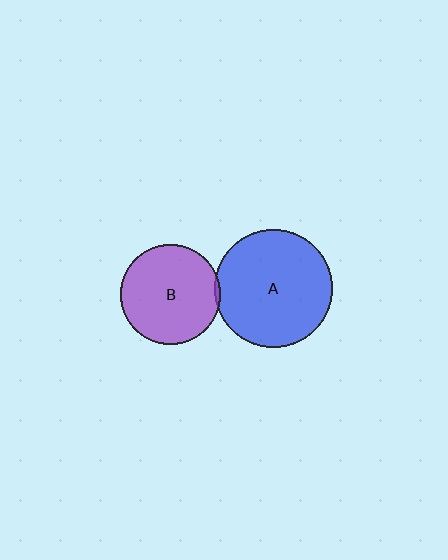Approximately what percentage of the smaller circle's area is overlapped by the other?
Approximately 5%.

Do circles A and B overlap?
Yes.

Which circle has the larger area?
Circle A (blue).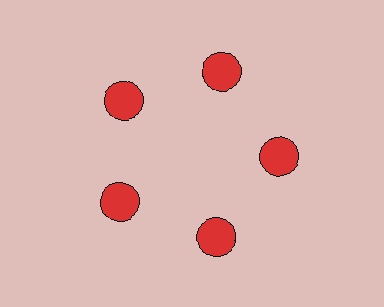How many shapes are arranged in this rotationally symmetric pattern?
There are 5 shapes, arranged in 5 groups of 1.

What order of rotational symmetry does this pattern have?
This pattern has 5-fold rotational symmetry.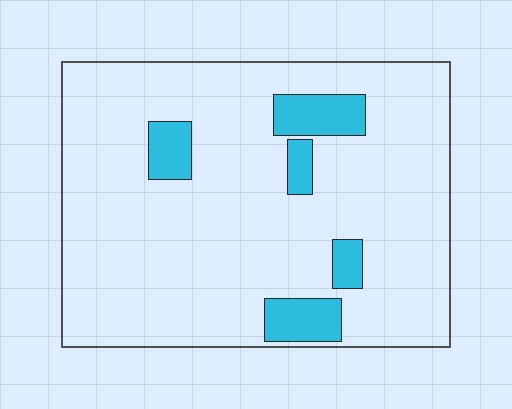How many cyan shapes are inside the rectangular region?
5.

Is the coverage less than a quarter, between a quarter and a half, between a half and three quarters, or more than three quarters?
Less than a quarter.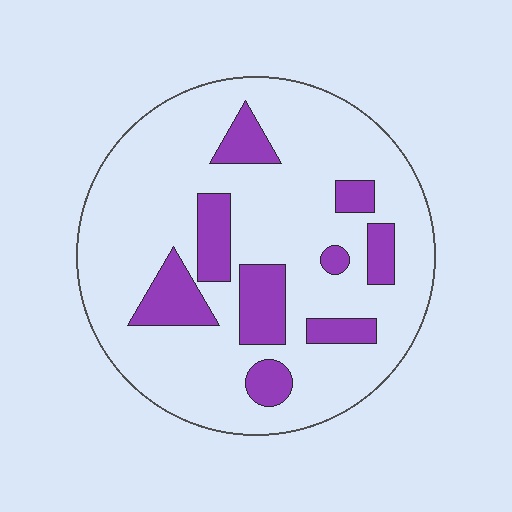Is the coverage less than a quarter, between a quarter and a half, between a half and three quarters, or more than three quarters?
Less than a quarter.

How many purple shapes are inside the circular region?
9.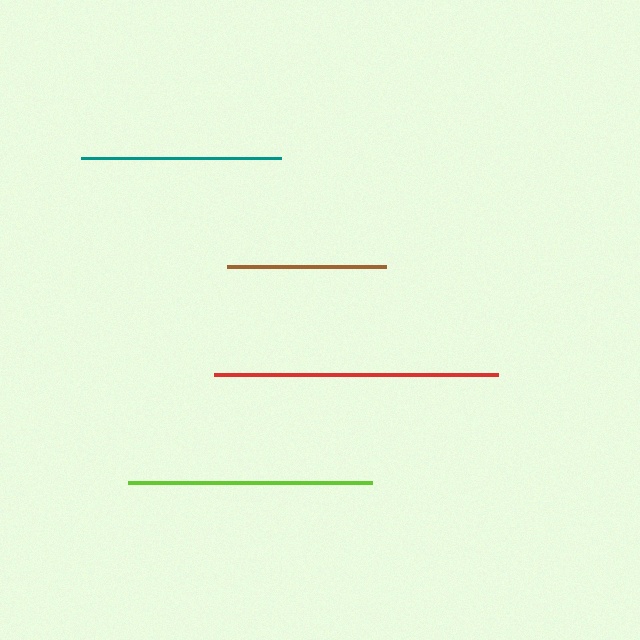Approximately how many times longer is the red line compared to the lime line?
The red line is approximately 1.2 times the length of the lime line.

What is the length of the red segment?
The red segment is approximately 285 pixels long.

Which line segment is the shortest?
The brown line is the shortest at approximately 159 pixels.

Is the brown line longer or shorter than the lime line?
The lime line is longer than the brown line.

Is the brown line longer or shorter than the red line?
The red line is longer than the brown line.